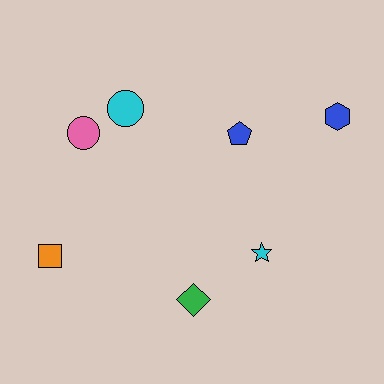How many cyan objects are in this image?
There are 2 cyan objects.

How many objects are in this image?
There are 7 objects.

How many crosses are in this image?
There are no crosses.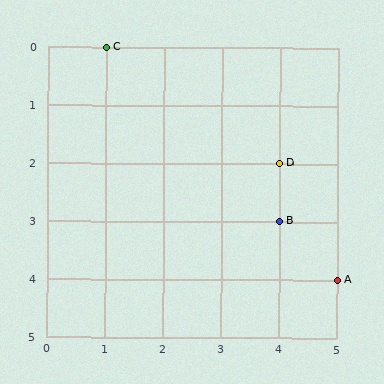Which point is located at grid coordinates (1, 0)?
Point C is at (1, 0).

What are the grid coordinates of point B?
Point B is at grid coordinates (4, 3).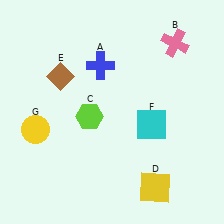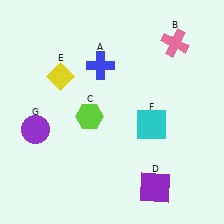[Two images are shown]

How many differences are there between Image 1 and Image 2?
There are 3 differences between the two images.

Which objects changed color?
D changed from yellow to purple. E changed from brown to yellow. G changed from yellow to purple.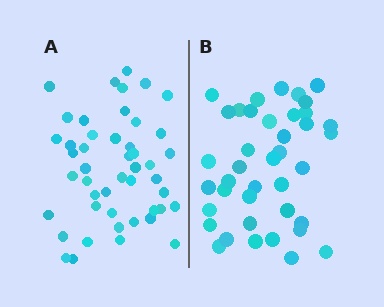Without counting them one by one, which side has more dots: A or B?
Region A (the left region) has more dots.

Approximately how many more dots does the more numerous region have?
Region A has roughly 8 or so more dots than region B.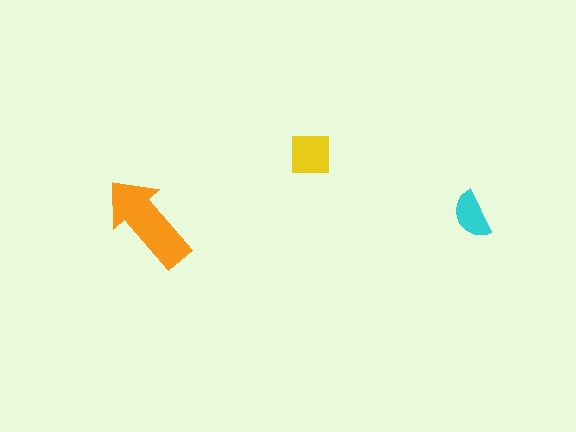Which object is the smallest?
The cyan semicircle.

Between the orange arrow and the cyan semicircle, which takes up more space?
The orange arrow.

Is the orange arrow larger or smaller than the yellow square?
Larger.